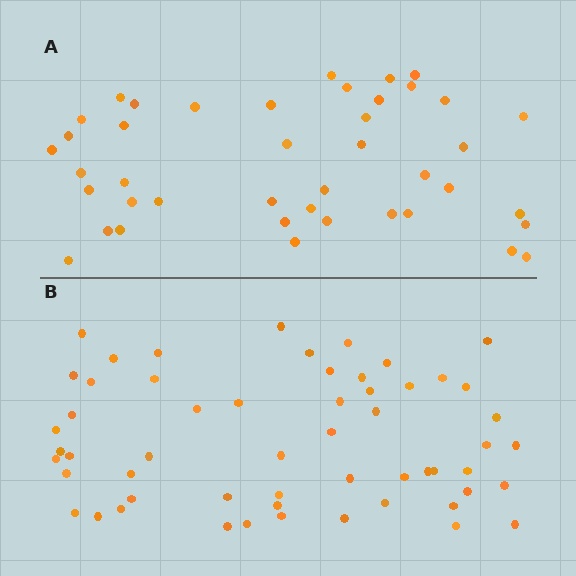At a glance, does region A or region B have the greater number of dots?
Region B (the bottom region) has more dots.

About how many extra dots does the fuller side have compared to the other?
Region B has approximately 15 more dots than region A.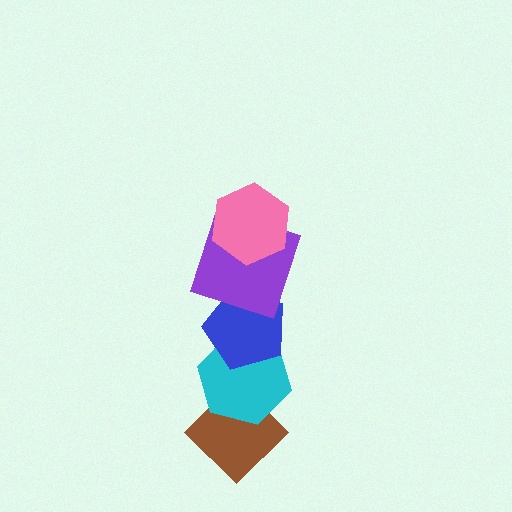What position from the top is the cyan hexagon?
The cyan hexagon is 4th from the top.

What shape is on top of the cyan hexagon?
The blue pentagon is on top of the cyan hexagon.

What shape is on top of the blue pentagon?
The purple square is on top of the blue pentagon.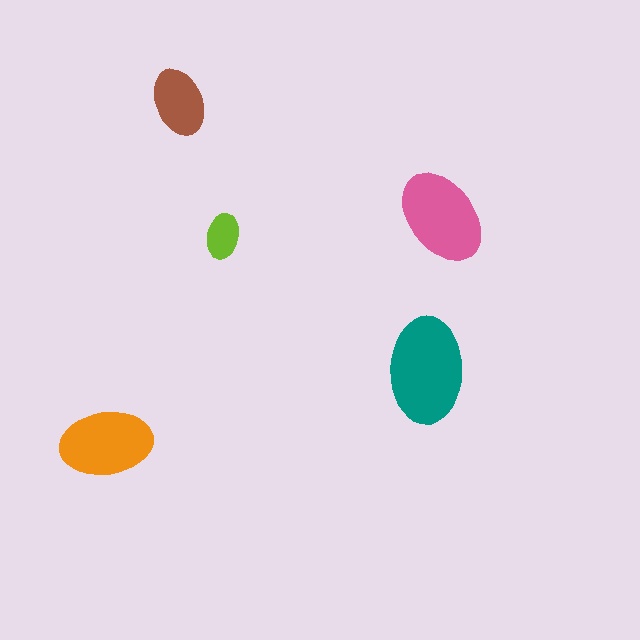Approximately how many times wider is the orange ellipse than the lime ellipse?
About 2 times wider.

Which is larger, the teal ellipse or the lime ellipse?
The teal one.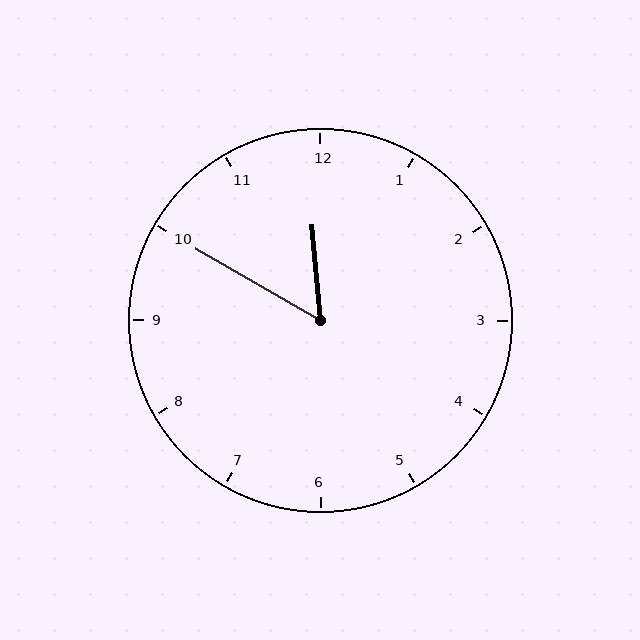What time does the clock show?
11:50.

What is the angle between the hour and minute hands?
Approximately 55 degrees.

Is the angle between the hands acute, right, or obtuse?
It is acute.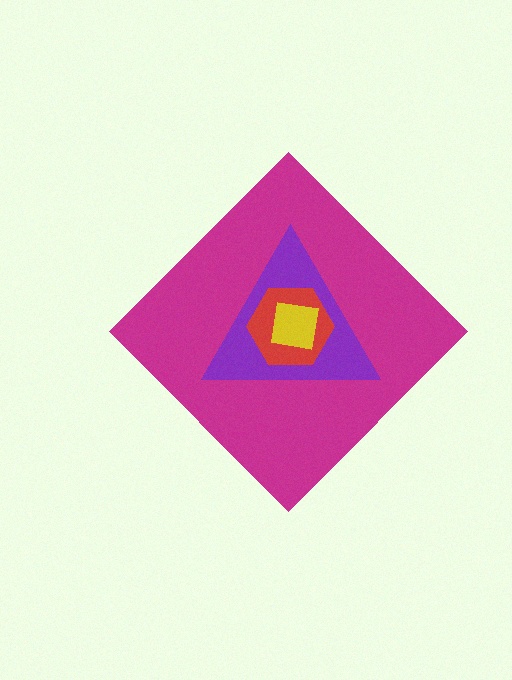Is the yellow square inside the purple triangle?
Yes.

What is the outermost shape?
The magenta diamond.